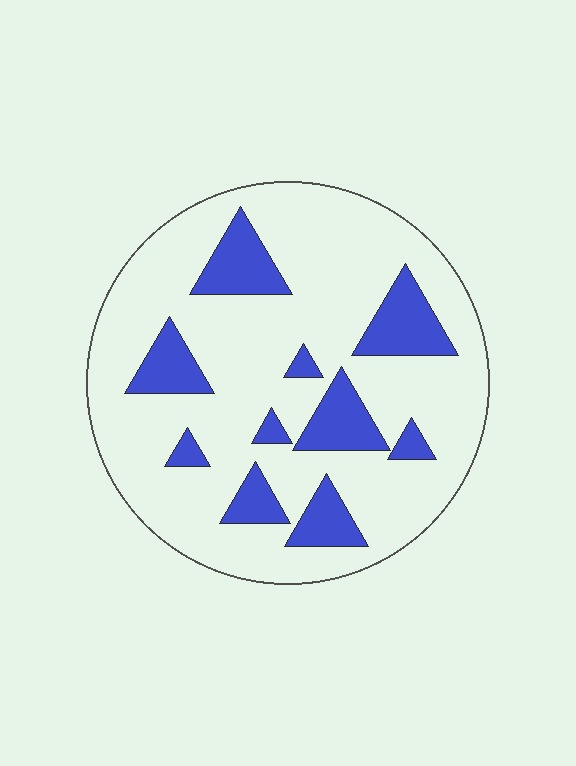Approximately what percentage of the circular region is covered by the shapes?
Approximately 20%.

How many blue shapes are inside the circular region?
10.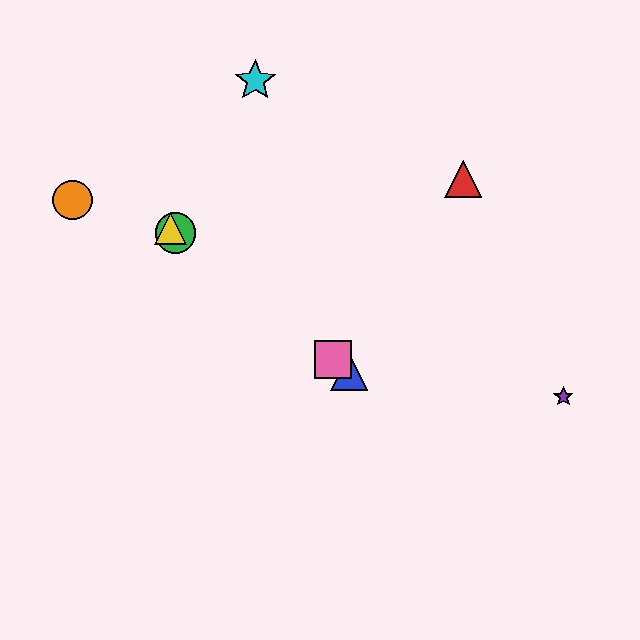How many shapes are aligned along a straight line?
4 shapes (the blue triangle, the green circle, the yellow triangle, the pink square) are aligned along a straight line.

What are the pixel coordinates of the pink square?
The pink square is at (333, 359).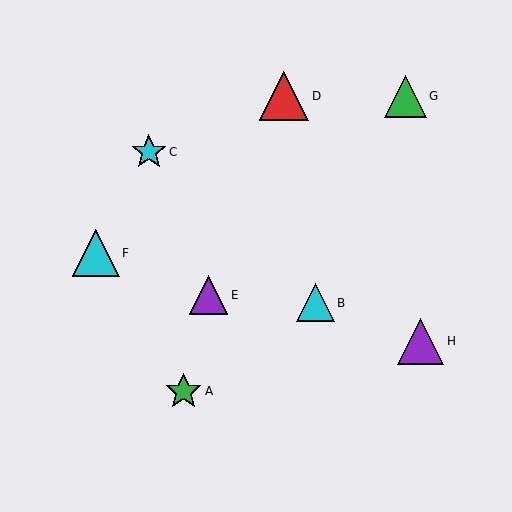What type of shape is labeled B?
Shape B is a cyan triangle.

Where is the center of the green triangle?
The center of the green triangle is at (406, 96).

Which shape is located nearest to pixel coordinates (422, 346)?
The purple triangle (labeled H) at (421, 341) is nearest to that location.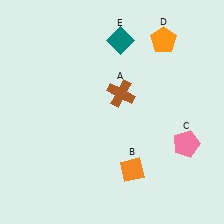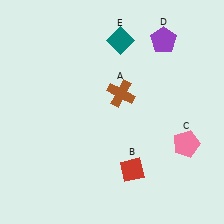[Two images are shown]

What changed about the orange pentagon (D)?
In Image 1, D is orange. In Image 2, it changed to purple.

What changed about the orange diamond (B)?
In Image 1, B is orange. In Image 2, it changed to red.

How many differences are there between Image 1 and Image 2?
There are 2 differences between the two images.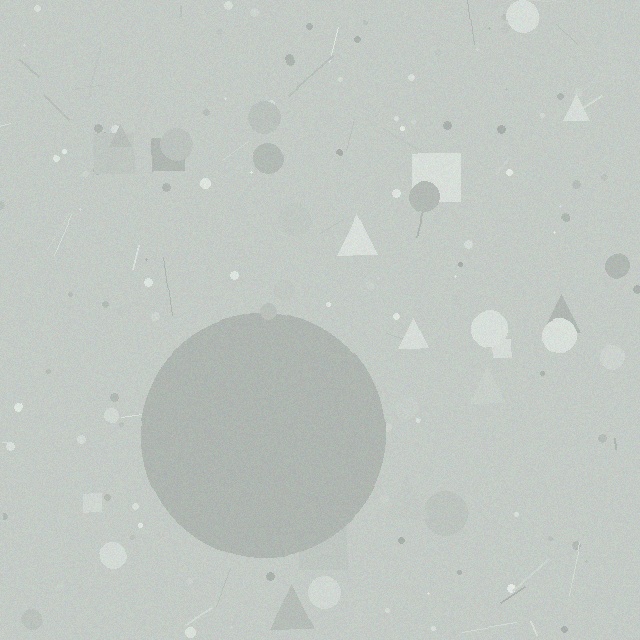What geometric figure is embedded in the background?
A circle is embedded in the background.